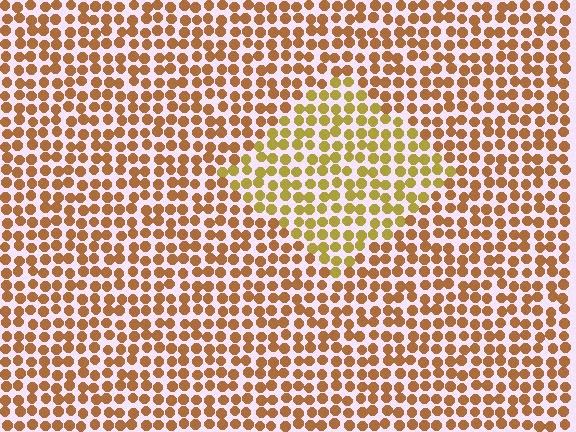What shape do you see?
I see a diamond.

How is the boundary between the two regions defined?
The boundary is defined purely by a slight shift in hue (about 29 degrees). Spacing, size, and orientation are identical on both sides.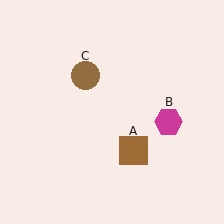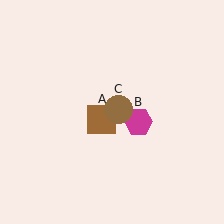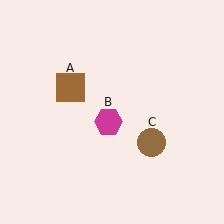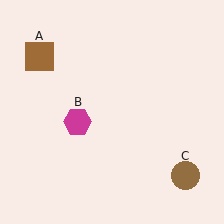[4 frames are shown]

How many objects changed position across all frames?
3 objects changed position: brown square (object A), magenta hexagon (object B), brown circle (object C).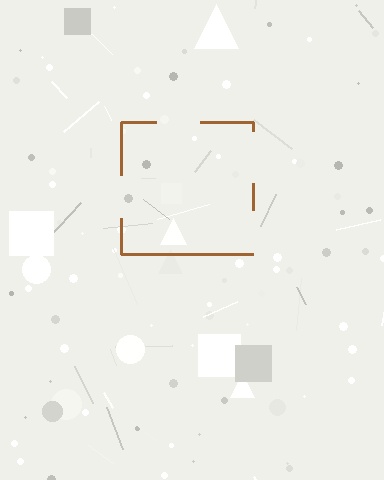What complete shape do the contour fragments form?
The contour fragments form a square.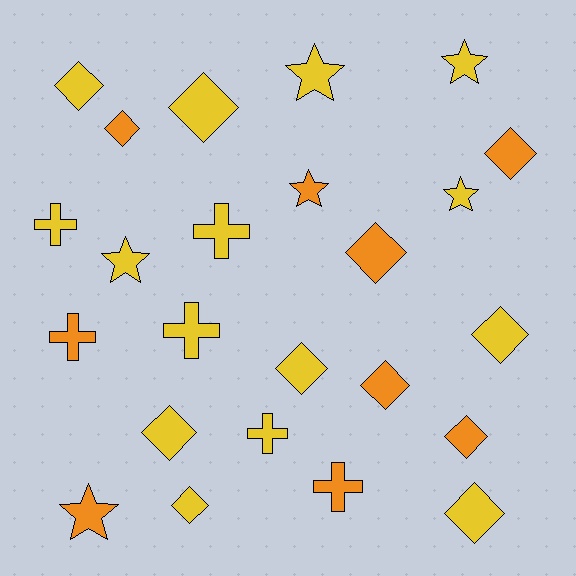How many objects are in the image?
There are 24 objects.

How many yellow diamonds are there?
There are 7 yellow diamonds.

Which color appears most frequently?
Yellow, with 15 objects.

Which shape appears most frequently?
Diamond, with 12 objects.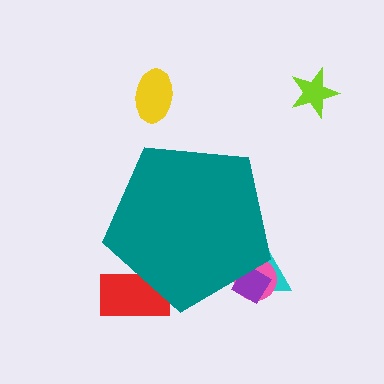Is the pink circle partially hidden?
Yes, the pink circle is partially hidden behind the teal pentagon.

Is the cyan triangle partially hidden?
Yes, the cyan triangle is partially hidden behind the teal pentagon.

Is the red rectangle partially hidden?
Yes, the red rectangle is partially hidden behind the teal pentagon.